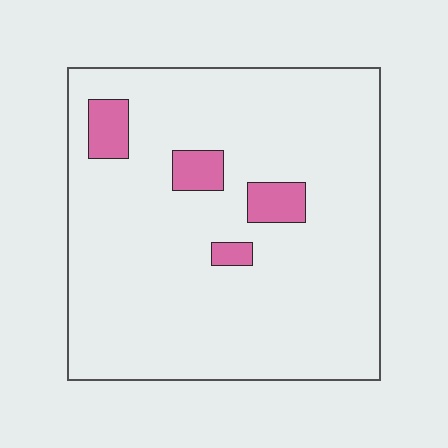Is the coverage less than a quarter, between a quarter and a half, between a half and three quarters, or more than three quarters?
Less than a quarter.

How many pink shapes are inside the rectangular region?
4.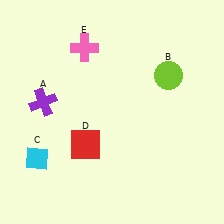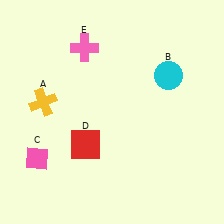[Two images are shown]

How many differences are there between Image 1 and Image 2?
There are 3 differences between the two images.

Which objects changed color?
A changed from purple to yellow. B changed from lime to cyan. C changed from cyan to pink.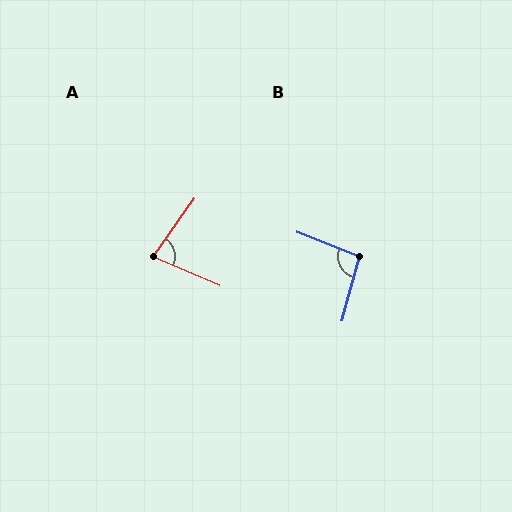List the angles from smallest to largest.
A (78°), B (96°).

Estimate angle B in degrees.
Approximately 96 degrees.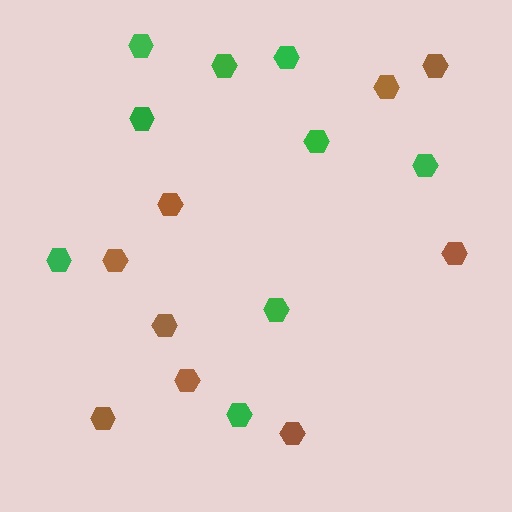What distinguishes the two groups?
There are 2 groups: one group of green hexagons (9) and one group of brown hexagons (9).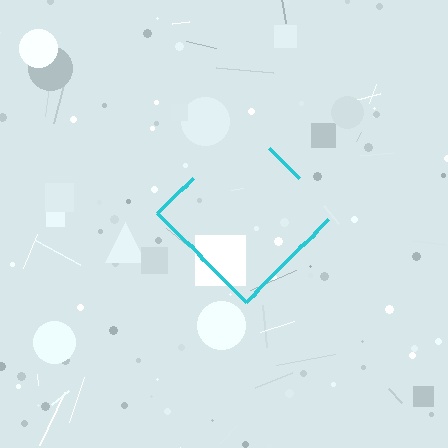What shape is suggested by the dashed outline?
The dashed outline suggests a diamond.